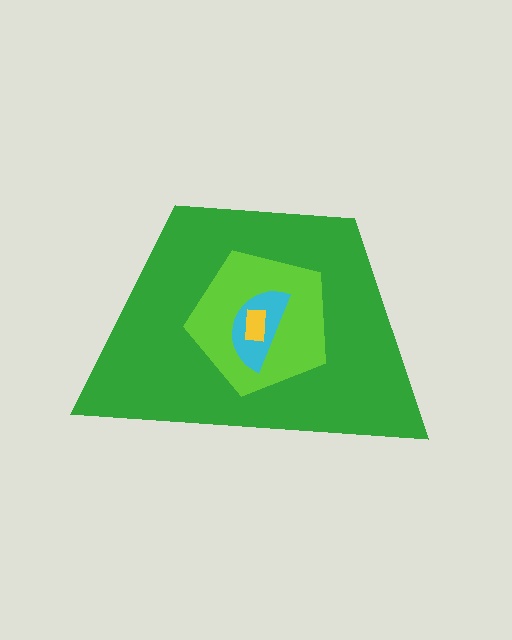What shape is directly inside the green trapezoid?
The lime pentagon.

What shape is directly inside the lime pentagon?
The cyan semicircle.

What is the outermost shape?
The green trapezoid.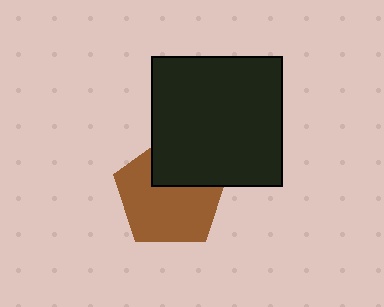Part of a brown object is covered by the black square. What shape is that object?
It is a pentagon.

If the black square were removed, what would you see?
You would see the complete brown pentagon.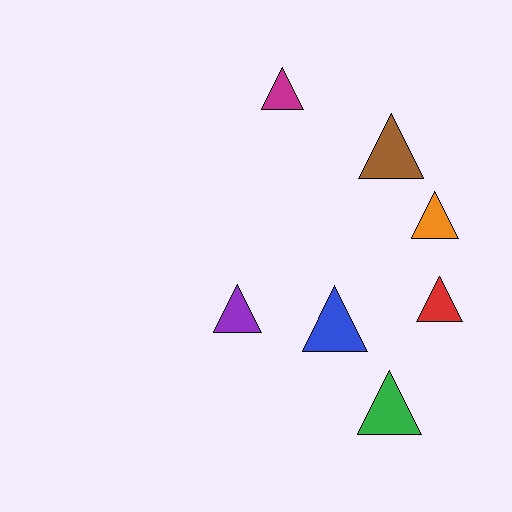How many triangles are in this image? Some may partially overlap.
There are 7 triangles.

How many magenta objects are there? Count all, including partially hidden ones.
There is 1 magenta object.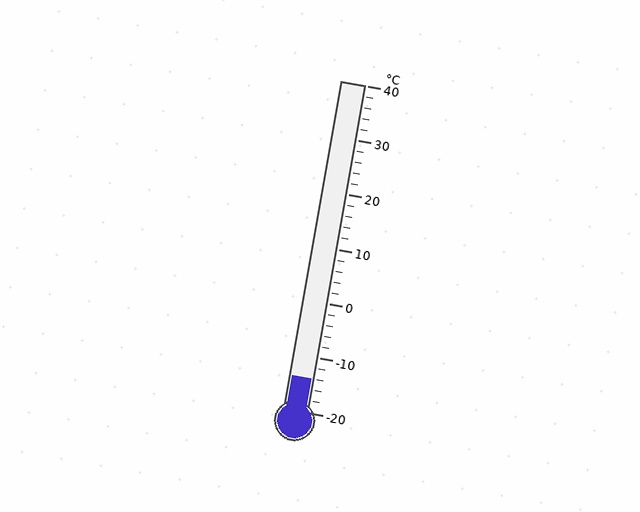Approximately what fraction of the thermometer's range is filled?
The thermometer is filled to approximately 10% of its range.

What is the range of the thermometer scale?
The thermometer scale ranges from -20°C to 40°C.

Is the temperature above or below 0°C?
The temperature is below 0°C.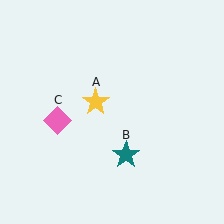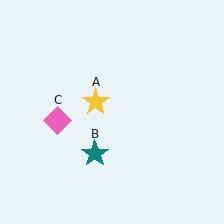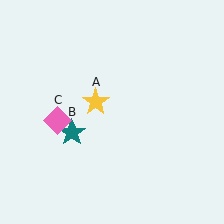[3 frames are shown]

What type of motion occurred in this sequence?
The teal star (object B) rotated clockwise around the center of the scene.